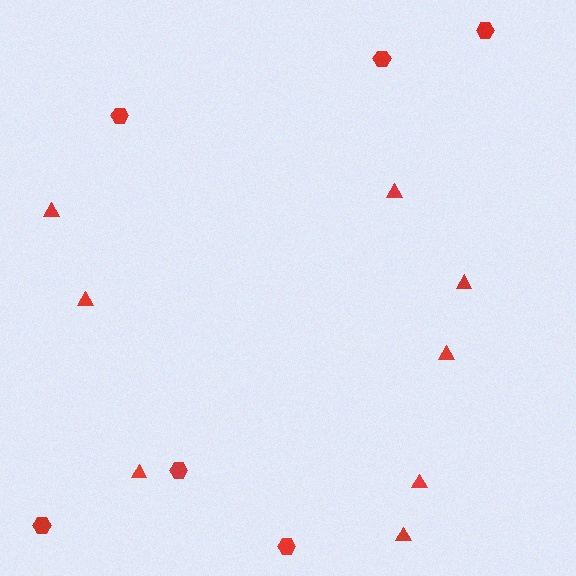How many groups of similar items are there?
There are 2 groups: one group of triangles (8) and one group of hexagons (6).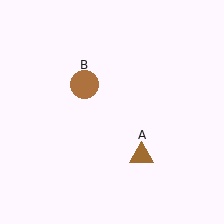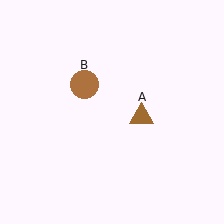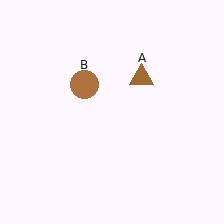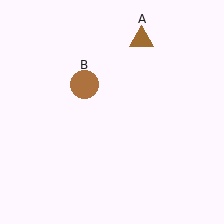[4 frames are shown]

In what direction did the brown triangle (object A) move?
The brown triangle (object A) moved up.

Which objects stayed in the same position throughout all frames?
Brown circle (object B) remained stationary.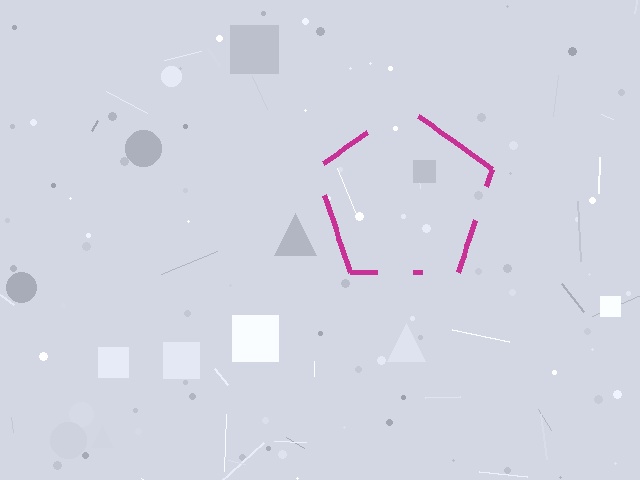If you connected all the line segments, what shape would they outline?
They would outline a pentagon.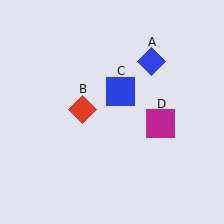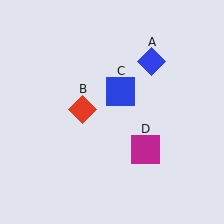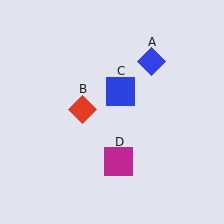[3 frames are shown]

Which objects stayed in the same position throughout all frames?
Blue diamond (object A) and red diamond (object B) and blue square (object C) remained stationary.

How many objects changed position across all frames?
1 object changed position: magenta square (object D).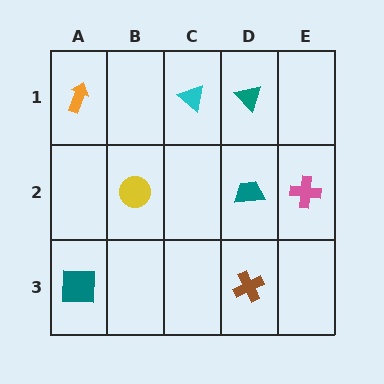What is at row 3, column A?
A teal square.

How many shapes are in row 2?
3 shapes.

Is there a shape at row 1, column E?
No, that cell is empty.